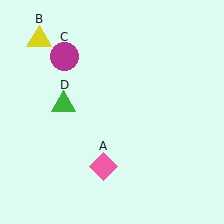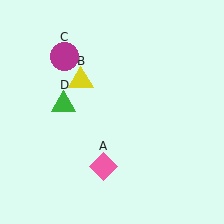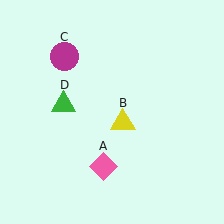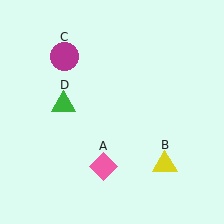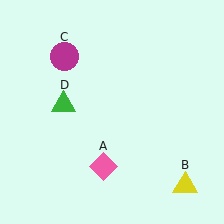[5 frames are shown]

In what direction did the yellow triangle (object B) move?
The yellow triangle (object B) moved down and to the right.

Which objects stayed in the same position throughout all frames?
Pink diamond (object A) and magenta circle (object C) and green triangle (object D) remained stationary.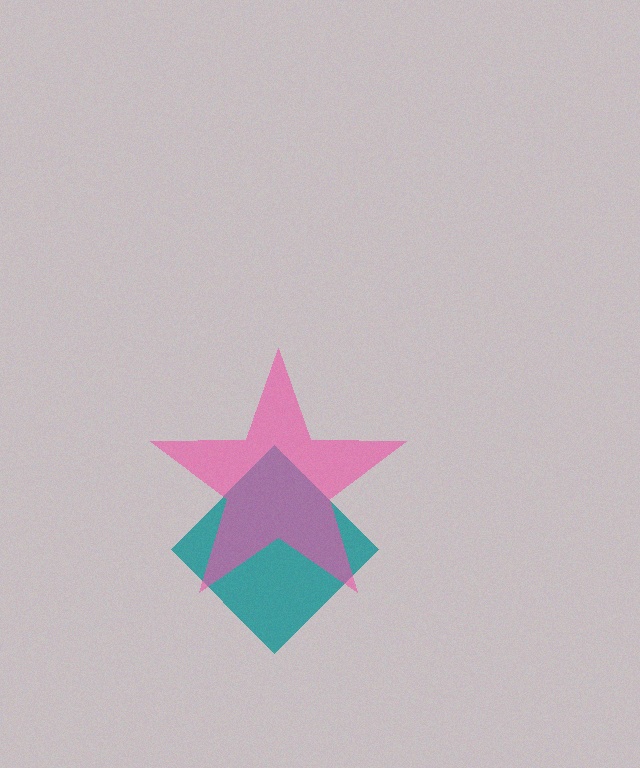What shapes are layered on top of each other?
The layered shapes are: a teal diamond, a pink star.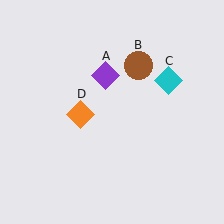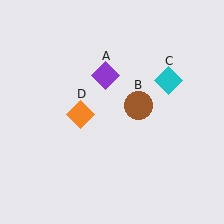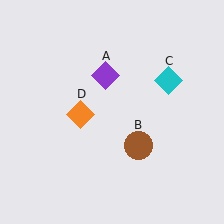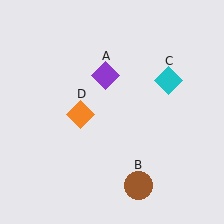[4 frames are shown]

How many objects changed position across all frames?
1 object changed position: brown circle (object B).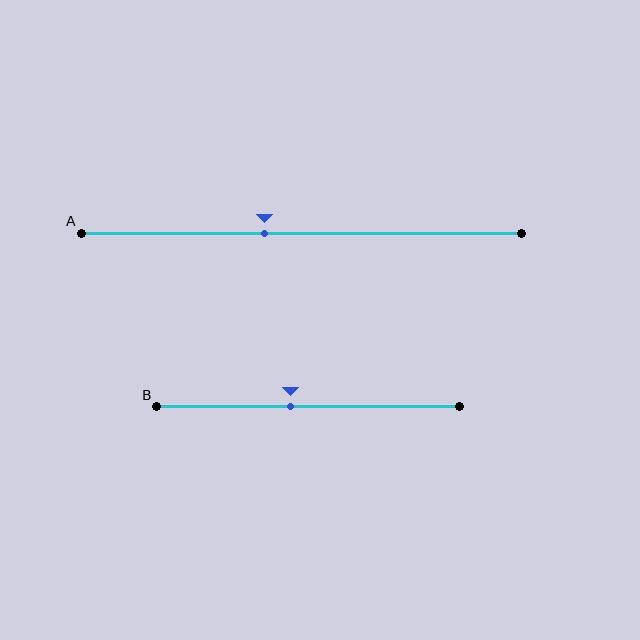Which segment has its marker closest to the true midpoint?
Segment B has its marker closest to the true midpoint.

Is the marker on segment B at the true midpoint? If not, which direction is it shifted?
No, the marker on segment B is shifted to the left by about 6% of the segment length.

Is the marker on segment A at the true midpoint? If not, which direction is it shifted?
No, the marker on segment A is shifted to the left by about 9% of the segment length.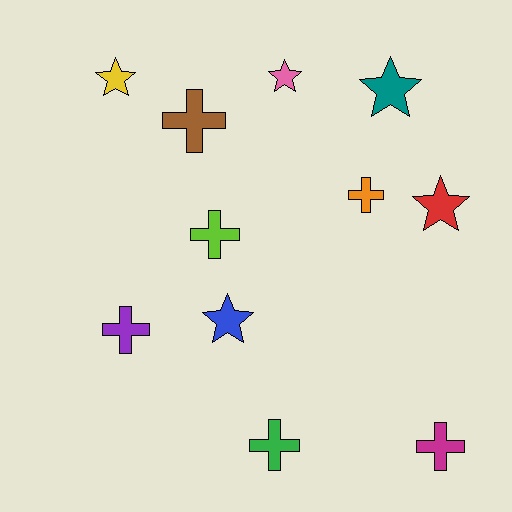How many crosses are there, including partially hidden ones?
There are 6 crosses.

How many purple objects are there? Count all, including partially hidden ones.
There is 1 purple object.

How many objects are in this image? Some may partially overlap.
There are 11 objects.